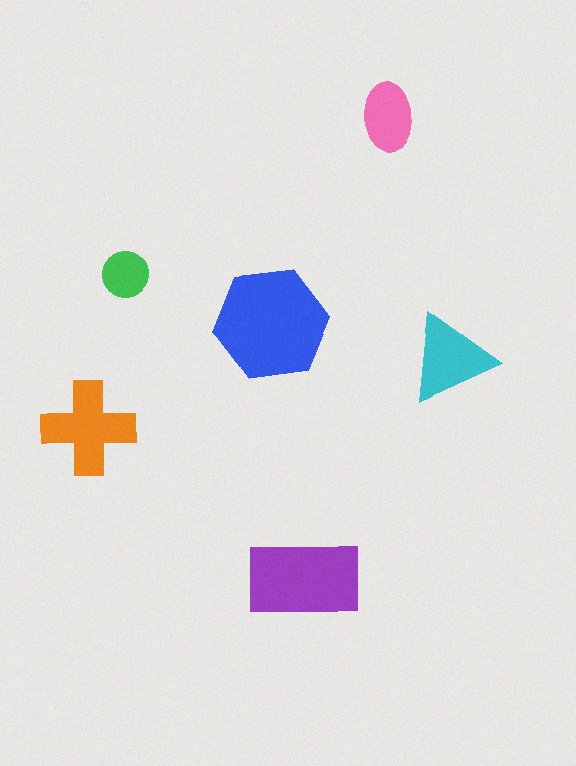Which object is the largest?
The blue hexagon.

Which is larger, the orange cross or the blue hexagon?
The blue hexagon.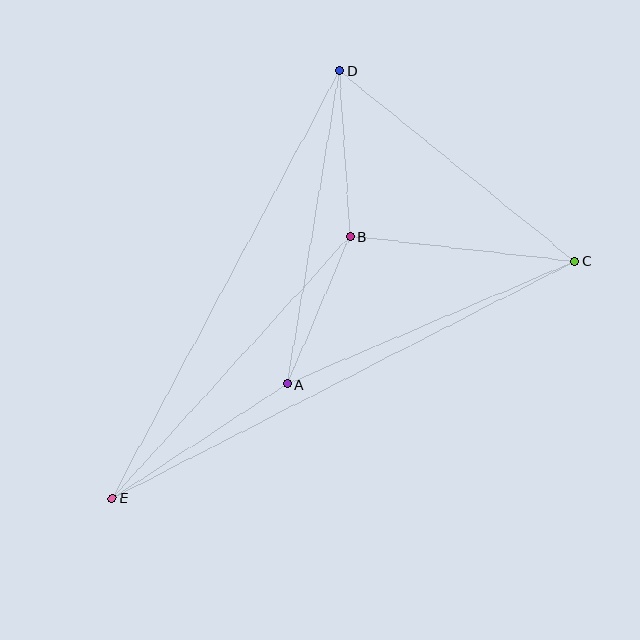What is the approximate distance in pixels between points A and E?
The distance between A and E is approximately 208 pixels.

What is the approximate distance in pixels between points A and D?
The distance between A and D is approximately 318 pixels.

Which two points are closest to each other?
Points A and B are closest to each other.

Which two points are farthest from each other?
Points C and E are farthest from each other.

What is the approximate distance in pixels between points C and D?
The distance between C and D is approximately 303 pixels.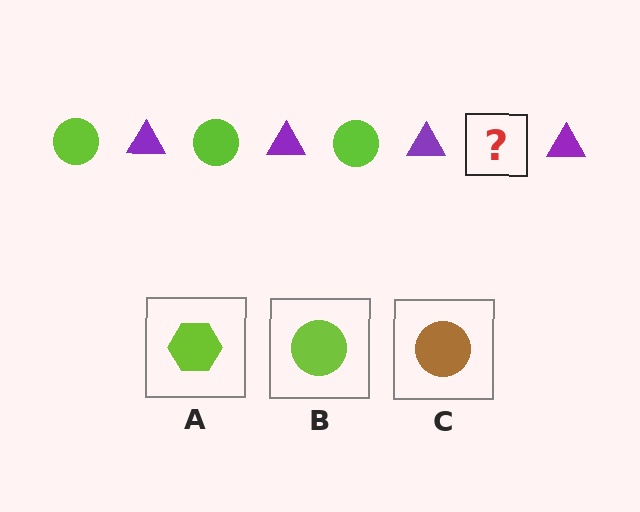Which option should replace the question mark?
Option B.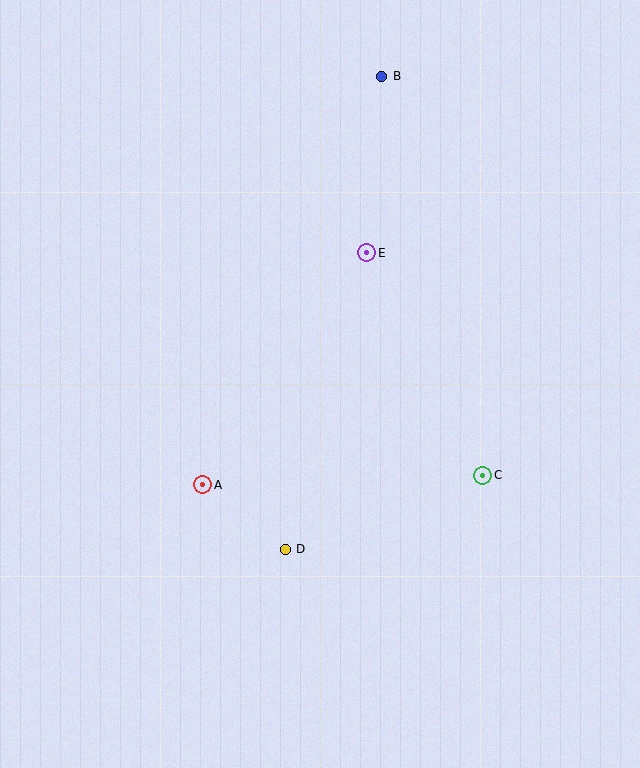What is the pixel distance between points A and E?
The distance between A and E is 284 pixels.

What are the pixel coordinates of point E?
Point E is at (367, 253).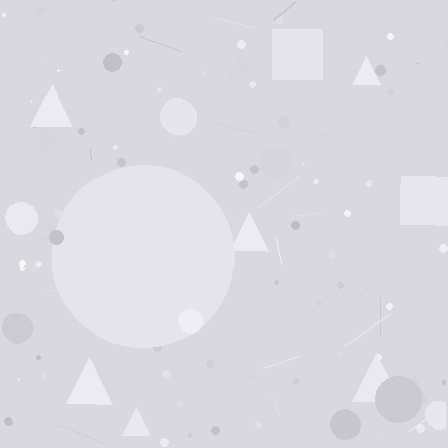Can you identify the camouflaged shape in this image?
The camouflaged shape is a circle.